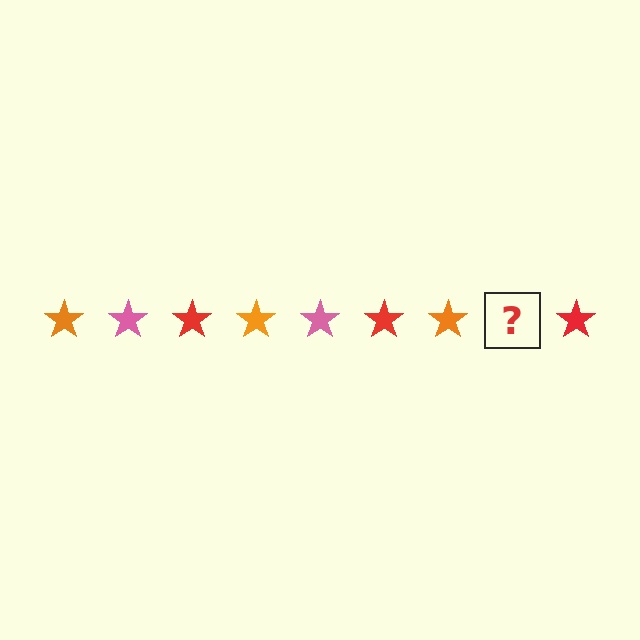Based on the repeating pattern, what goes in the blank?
The blank should be a pink star.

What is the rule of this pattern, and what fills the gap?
The rule is that the pattern cycles through orange, pink, red stars. The gap should be filled with a pink star.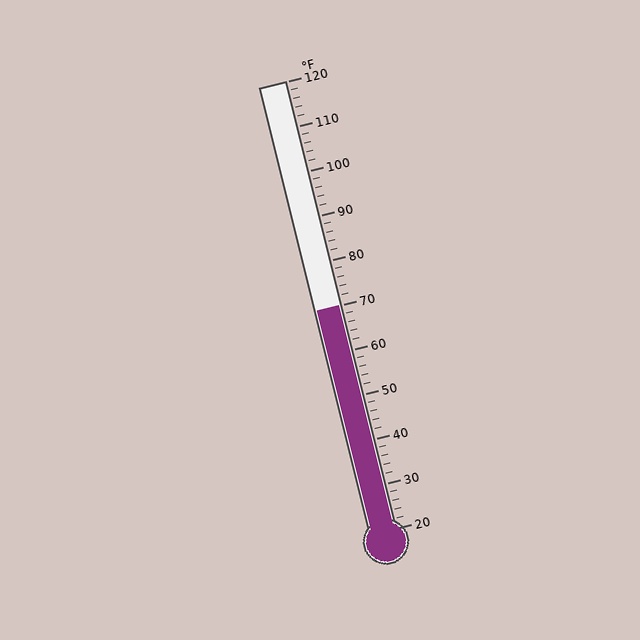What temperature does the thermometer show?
The thermometer shows approximately 70°F.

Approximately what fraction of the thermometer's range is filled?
The thermometer is filled to approximately 50% of its range.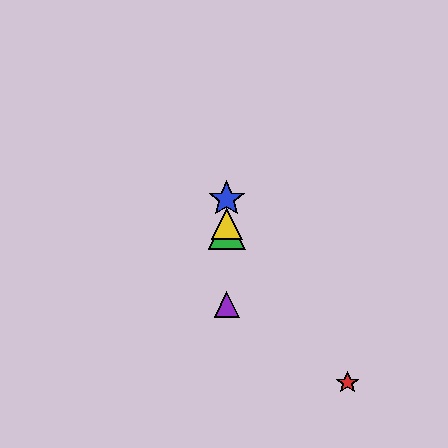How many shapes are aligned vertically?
4 shapes (the blue star, the green triangle, the yellow triangle, the purple triangle) are aligned vertically.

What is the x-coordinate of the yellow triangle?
The yellow triangle is at x≈227.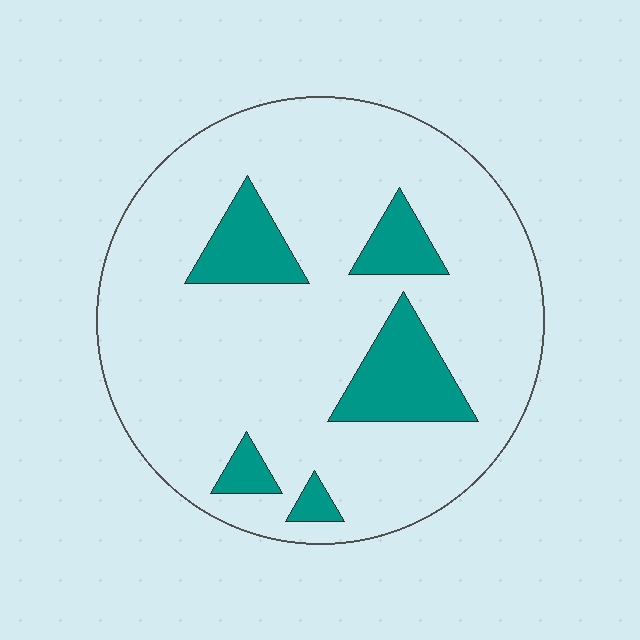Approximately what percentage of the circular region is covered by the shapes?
Approximately 15%.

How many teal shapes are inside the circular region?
5.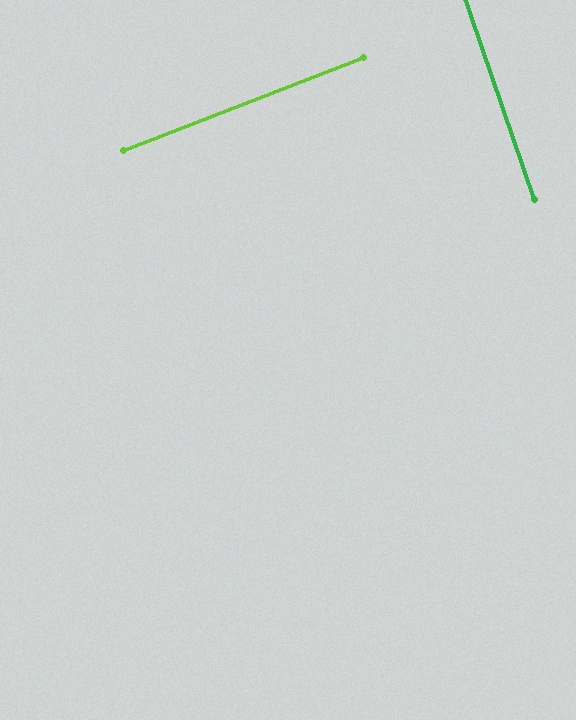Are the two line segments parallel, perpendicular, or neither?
Perpendicular — they meet at approximately 88°.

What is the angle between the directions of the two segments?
Approximately 88 degrees.